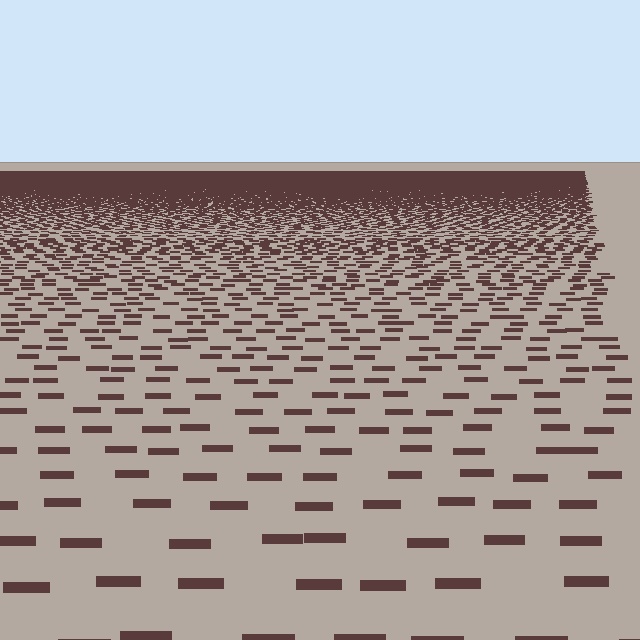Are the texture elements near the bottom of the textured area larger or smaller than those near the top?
Larger. Near the bottom, elements are closer to the viewer and appear at a bigger on-screen size.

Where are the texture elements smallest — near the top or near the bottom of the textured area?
Near the top.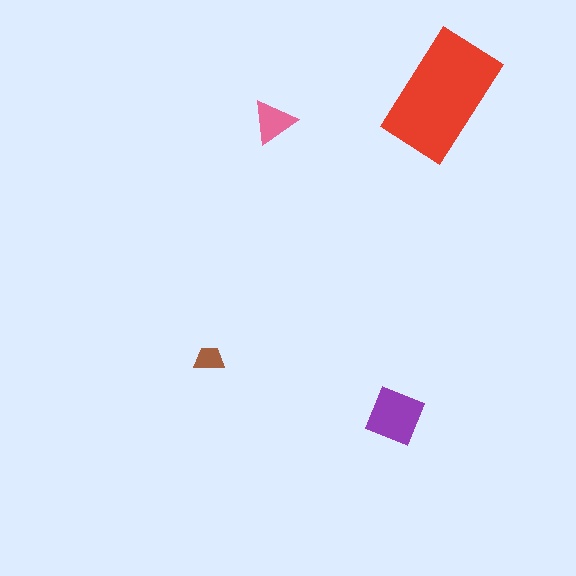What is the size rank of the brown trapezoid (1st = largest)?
4th.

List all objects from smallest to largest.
The brown trapezoid, the pink triangle, the purple diamond, the red rectangle.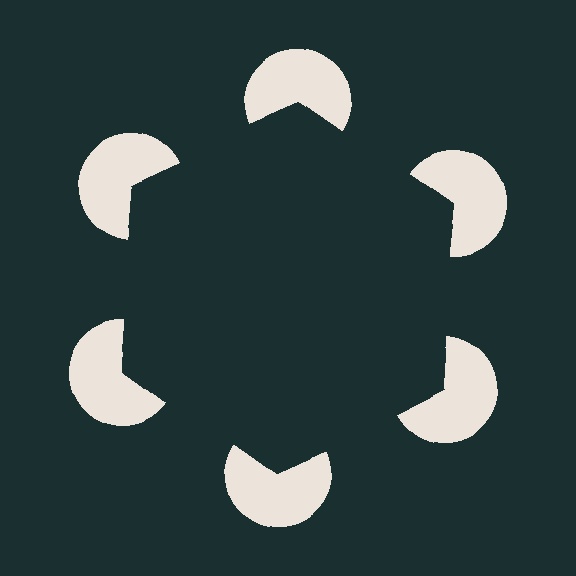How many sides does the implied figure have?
6 sides.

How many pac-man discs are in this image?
There are 6 — one at each vertex of the illusory hexagon.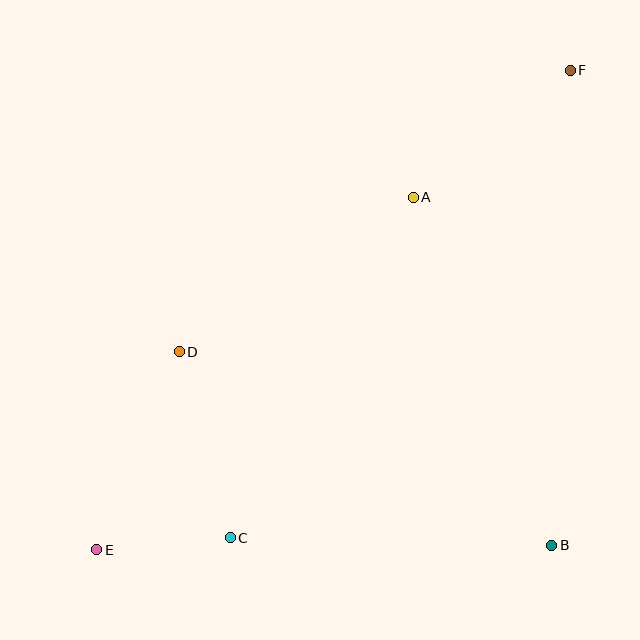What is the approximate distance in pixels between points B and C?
The distance between B and C is approximately 322 pixels.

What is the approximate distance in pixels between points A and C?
The distance between A and C is approximately 387 pixels.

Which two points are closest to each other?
Points C and E are closest to each other.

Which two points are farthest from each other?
Points E and F are farthest from each other.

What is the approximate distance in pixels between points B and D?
The distance between B and D is approximately 419 pixels.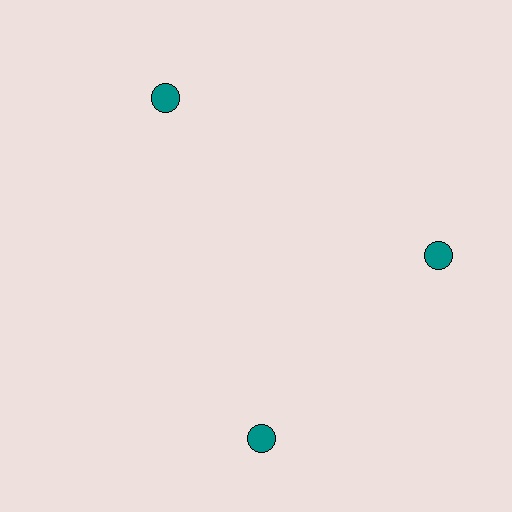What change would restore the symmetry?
The symmetry would be restored by rotating it back into even spacing with its neighbors so that all 3 circles sit at equal angles and equal distance from the center.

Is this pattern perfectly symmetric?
No. The 3 teal circles are arranged in a ring, but one element near the 7 o'clock position is rotated out of alignment along the ring, breaking the 3-fold rotational symmetry.